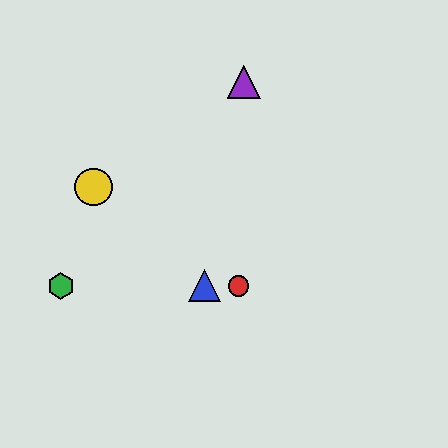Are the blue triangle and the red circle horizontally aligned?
Yes, both are at y≈286.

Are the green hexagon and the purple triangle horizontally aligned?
No, the green hexagon is at y≈286 and the purple triangle is at y≈82.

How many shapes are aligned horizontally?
3 shapes (the red circle, the blue triangle, the green hexagon) are aligned horizontally.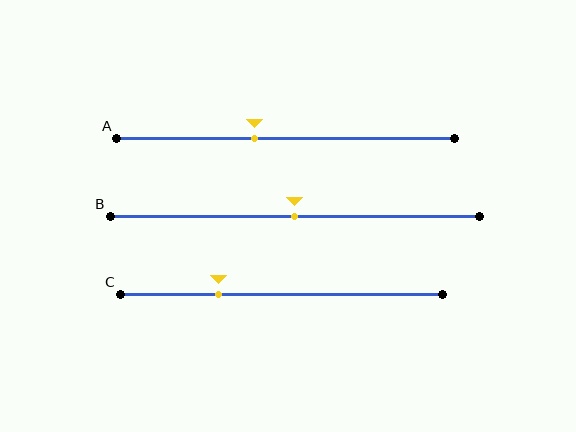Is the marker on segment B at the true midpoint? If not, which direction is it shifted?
Yes, the marker on segment B is at the true midpoint.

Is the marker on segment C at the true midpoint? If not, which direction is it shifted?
No, the marker on segment C is shifted to the left by about 20% of the segment length.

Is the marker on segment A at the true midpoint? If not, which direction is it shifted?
No, the marker on segment A is shifted to the left by about 9% of the segment length.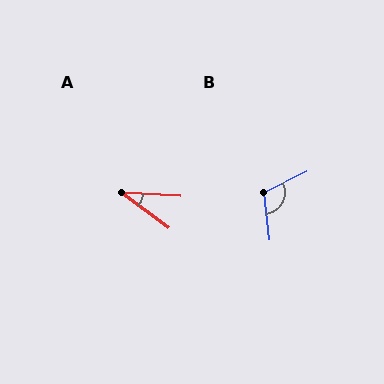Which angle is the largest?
B, at approximately 110 degrees.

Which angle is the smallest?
A, at approximately 33 degrees.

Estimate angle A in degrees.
Approximately 33 degrees.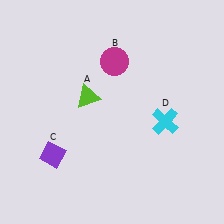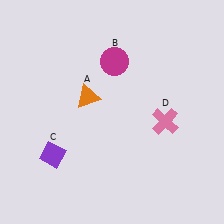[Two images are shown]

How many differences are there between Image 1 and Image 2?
There are 2 differences between the two images.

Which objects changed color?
A changed from lime to orange. D changed from cyan to pink.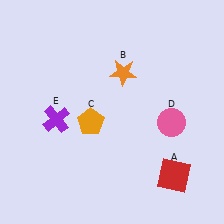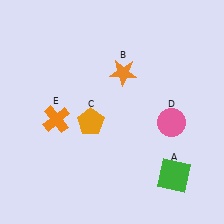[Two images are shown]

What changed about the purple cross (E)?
In Image 1, E is purple. In Image 2, it changed to orange.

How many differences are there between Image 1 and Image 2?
There are 2 differences between the two images.